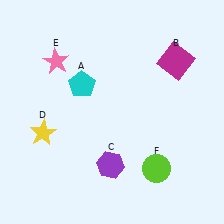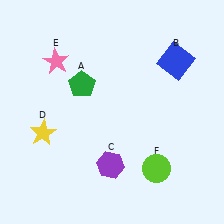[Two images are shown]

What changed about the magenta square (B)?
In Image 1, B is magenta. In Image 2, it changed to blue.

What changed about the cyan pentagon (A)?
In Image 1, A is cyan. In Image 2, it changed to green.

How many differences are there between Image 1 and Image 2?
There are 2 differences between the two images.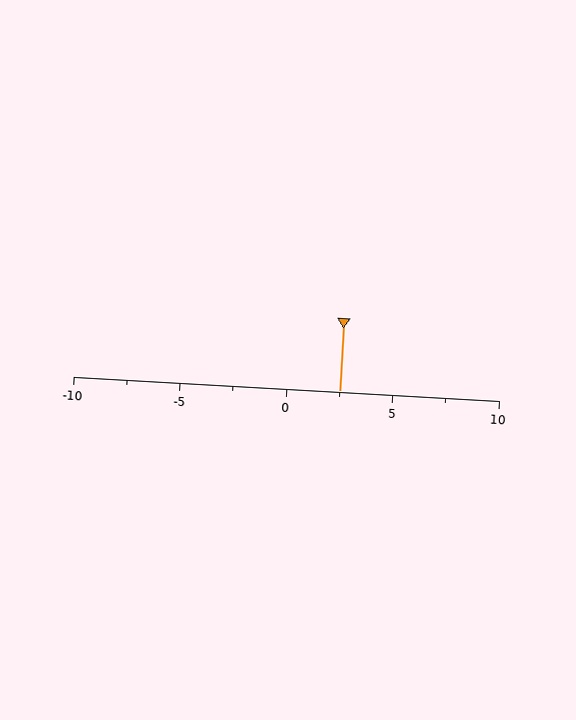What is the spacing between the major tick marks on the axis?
The major ticks are spaced 5 apart.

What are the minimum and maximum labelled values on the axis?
The axis runs from -10 to 10.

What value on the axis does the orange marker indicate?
The marker indicates approximately 2.5.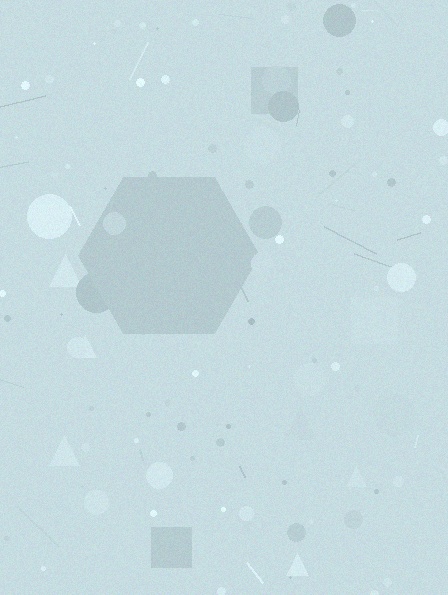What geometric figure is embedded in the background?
A hexagon is embedded in the background.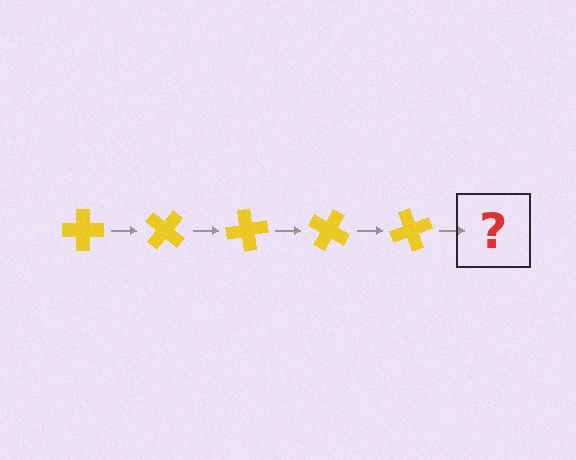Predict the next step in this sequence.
The next step is a yellow cross rotated 200 degrees.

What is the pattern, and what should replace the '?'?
The pattern is that the cross rotates 40 degrees each step. The '?' should be a yellow cross rotated 200 degrees.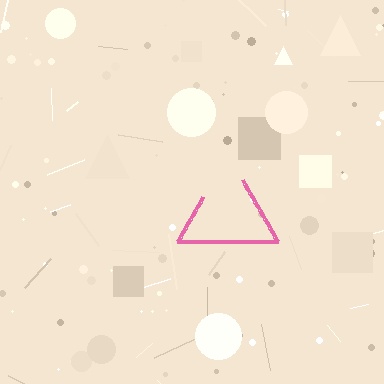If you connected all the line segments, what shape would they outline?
They would outline a triangle.